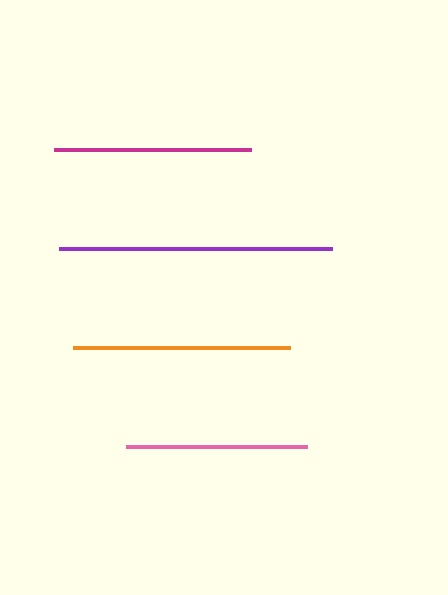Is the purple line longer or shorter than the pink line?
The purple line is longer than the pink line.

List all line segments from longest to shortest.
From longest to shortest: purple, orange, magenta, pink.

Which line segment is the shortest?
The pink line is the shortest at approximately 181 pixels.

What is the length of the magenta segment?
The magenta segment is approximately 197 pixels long.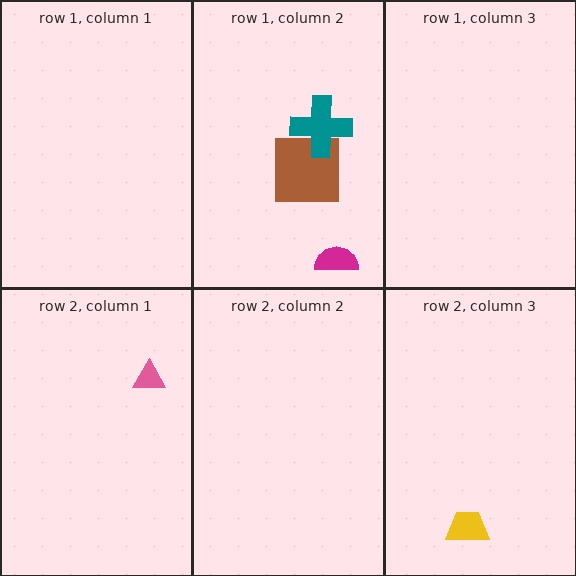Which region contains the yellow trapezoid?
The row 2, column 3 region.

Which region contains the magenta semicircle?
The row 1, column 2 region.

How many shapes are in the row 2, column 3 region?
1.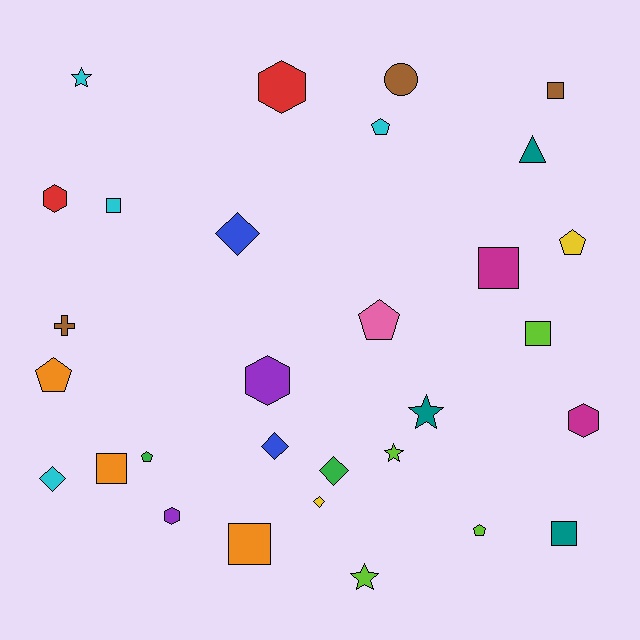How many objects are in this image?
There are 30 objects.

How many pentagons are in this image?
There are 6 pentagons.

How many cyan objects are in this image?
There are 4 cyan objects.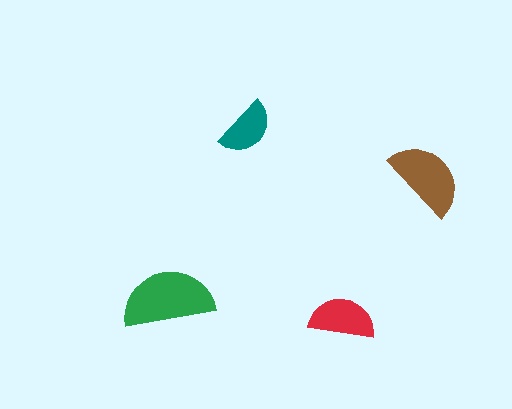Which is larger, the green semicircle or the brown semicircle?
The green one.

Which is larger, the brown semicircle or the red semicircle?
The brown one.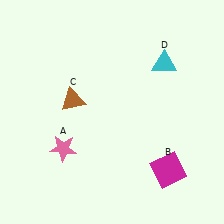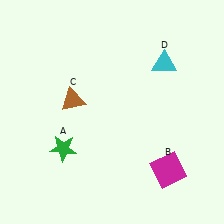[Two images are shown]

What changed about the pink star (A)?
In Image 1, A is pink. In Image 2, it changed to green.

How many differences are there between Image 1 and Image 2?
There is 1 difference between the two images.